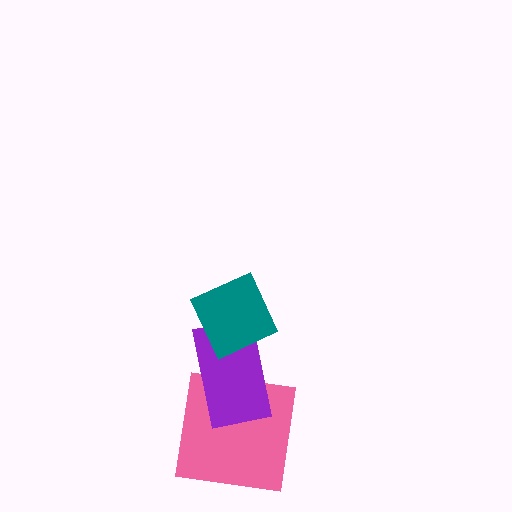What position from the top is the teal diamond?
The teal diamond is 1st from the top.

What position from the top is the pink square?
The pink square is 3rd from the top.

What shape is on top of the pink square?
The purple rectangle is on top of the pink square.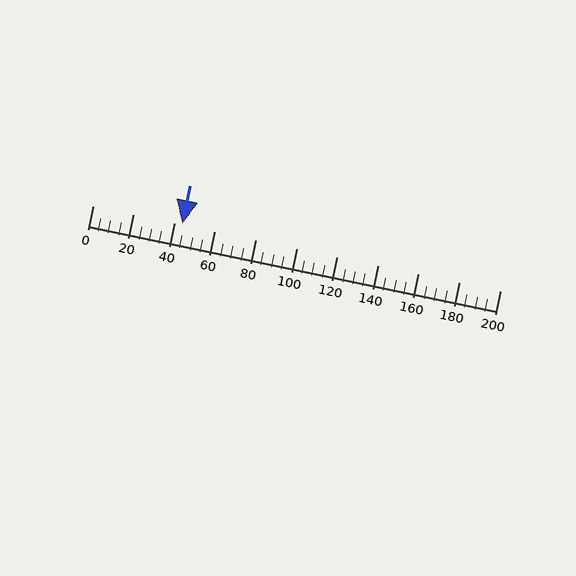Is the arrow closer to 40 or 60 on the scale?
The arrow is closer to 40.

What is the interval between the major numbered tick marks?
The major tick marks are spaced 20 units apart.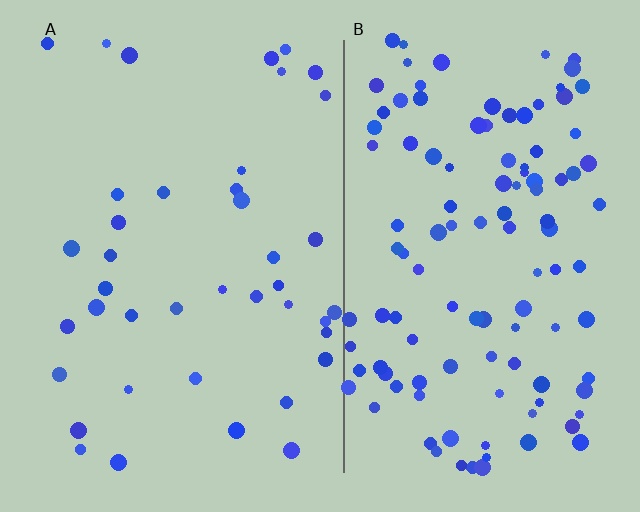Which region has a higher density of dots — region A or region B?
B (the right).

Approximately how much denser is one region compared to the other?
Approximately 2.8× — region B over region A.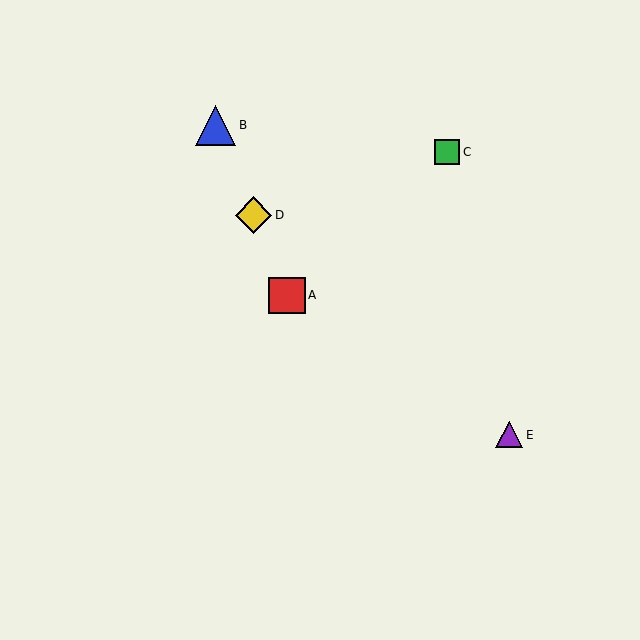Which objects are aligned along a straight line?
Objects A, B, D are aligned along a straight line.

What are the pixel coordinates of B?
Object B is at (216, 125).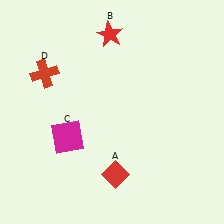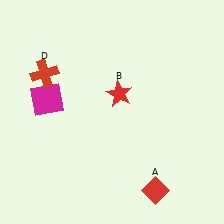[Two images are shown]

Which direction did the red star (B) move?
The red star (B) moved down.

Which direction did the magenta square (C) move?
The magenta square (C) moved up.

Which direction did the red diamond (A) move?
The red diamond (A) moved right.